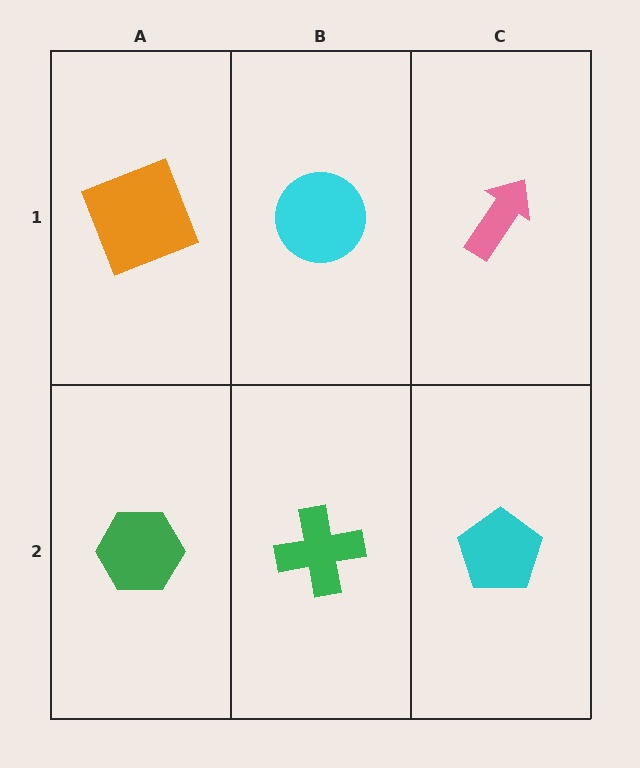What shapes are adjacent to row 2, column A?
An orange square (row 1, column A), a green cross (row 2, column B).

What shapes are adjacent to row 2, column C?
A pink arrow (row 1, column C), a green cross (row 2, column B).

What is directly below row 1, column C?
A cyan pentagon.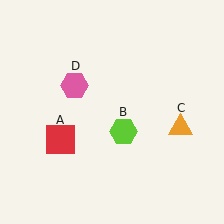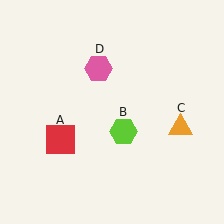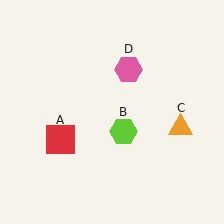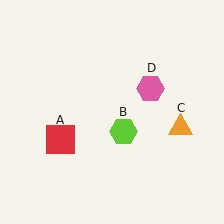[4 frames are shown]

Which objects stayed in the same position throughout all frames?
Red square (object A) and lime hexagon (object B) and orange triangle (object C) remained stationary.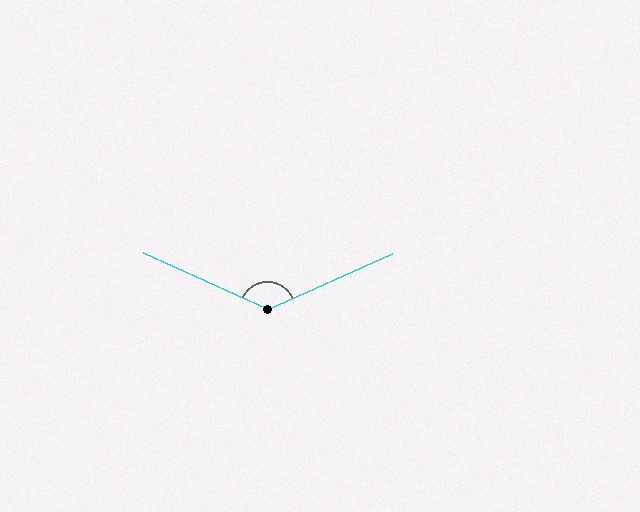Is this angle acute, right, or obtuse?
It is obtuse.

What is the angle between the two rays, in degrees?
Approximately 132 degrees.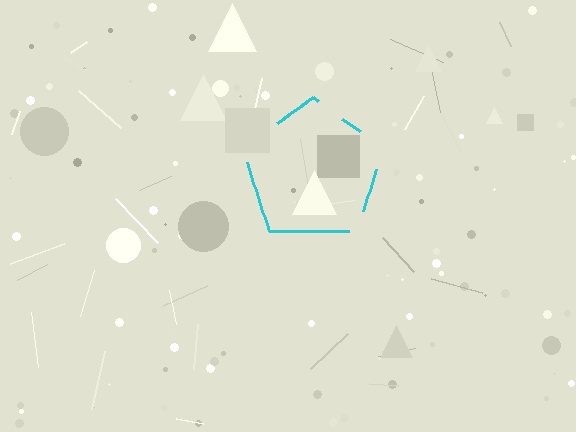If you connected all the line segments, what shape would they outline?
They would outline a pentagon.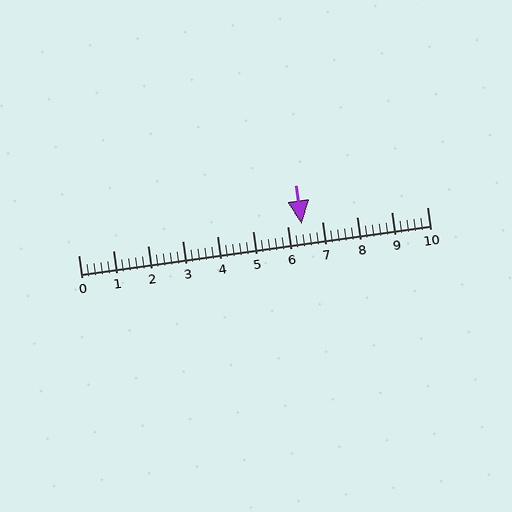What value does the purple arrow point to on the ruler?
The purple arrow points to approximately 6.4.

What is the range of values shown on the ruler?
The ruler shows values from 0 to 10.